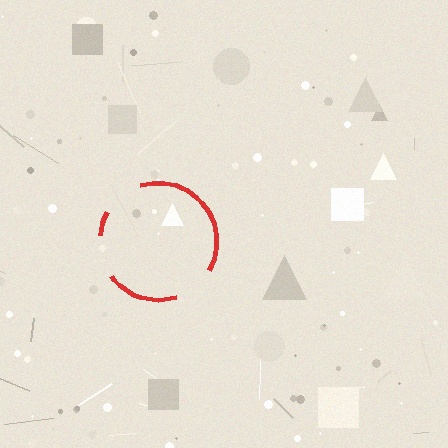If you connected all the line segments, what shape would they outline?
They would outline a circle.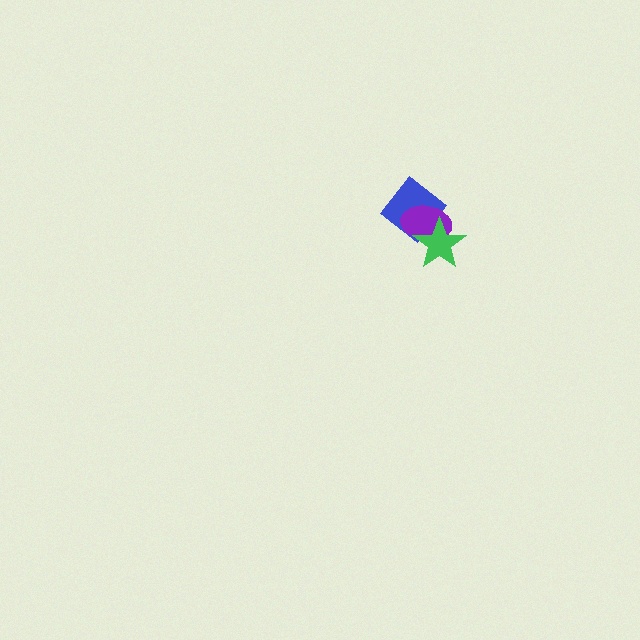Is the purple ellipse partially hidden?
Yes, it is partially covered by another shape.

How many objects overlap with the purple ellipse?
2 objects overlap with the purple ellipse.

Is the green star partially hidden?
No, no other shape covers it.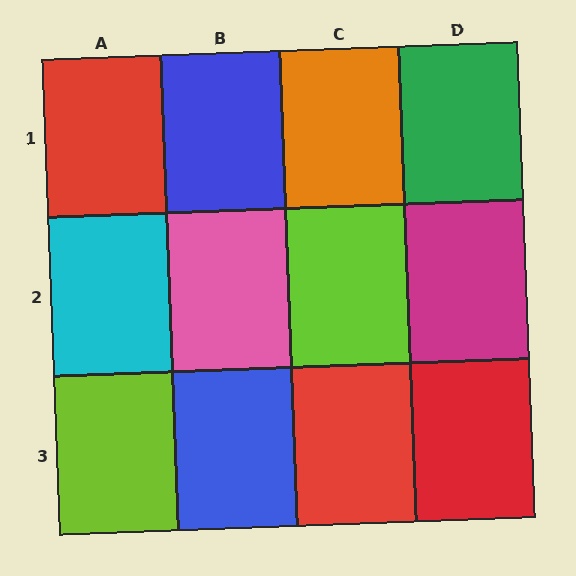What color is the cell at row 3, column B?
Blue.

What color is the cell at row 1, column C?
Orange.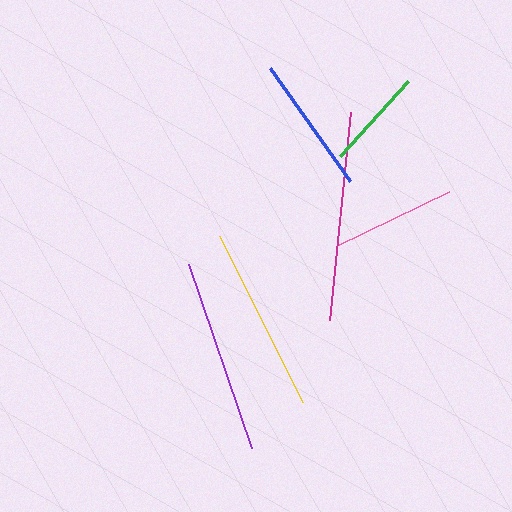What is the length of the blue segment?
The blue segment is approximately 139 pixels long.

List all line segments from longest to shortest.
From longest to shortest: magenta, purple, yellow, blue, pink, green.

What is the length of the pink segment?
The pink segment is approximately 124 pixels long.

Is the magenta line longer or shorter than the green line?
The magenta line is longer than the green line.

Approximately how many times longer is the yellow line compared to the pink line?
The yellow line is approximately 1.5 times the length of the pink line.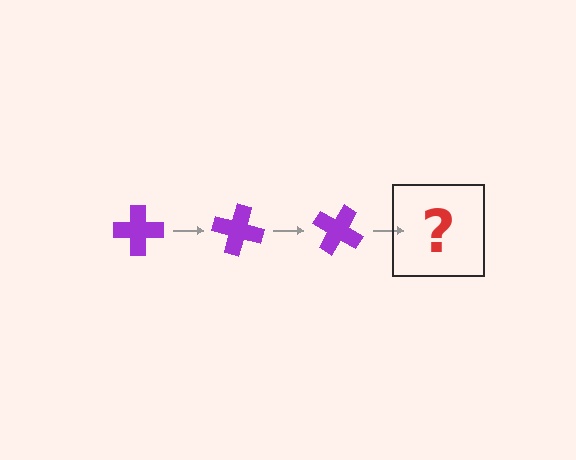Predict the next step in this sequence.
The next step is a purple cross rotated 45 degrees.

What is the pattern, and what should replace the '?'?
The pattern is that the cross rotates 15 degrees each step. The '?' should be a purple cross rotated 45 degrees.